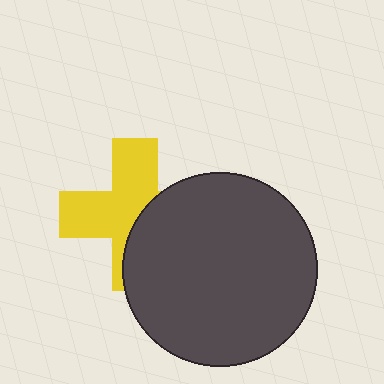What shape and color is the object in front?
The object in front is a dark gray circle.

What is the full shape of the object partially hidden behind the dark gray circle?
The partially hidden object is a yellow cross.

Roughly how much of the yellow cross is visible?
About half of it is visible (roughly 57%).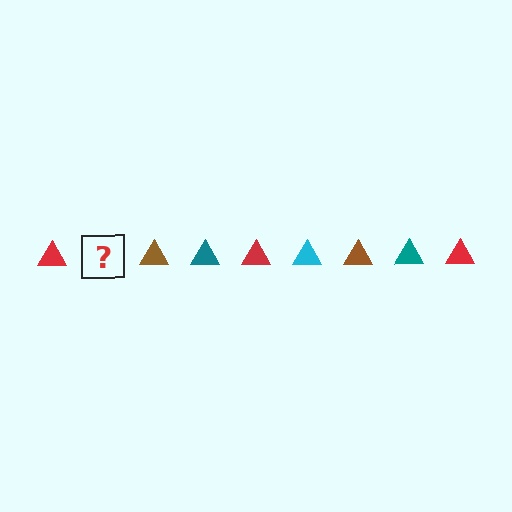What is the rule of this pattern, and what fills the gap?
The rule is that the pattern cycles through red, cyan, brown, teal triangles. The gap should be filled with a cyan triangle.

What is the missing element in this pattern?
The missing element is a cyan triangle.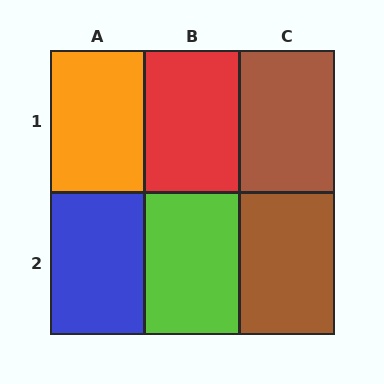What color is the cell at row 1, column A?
Orange.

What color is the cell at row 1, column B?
Red.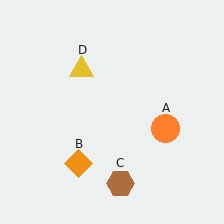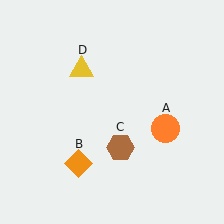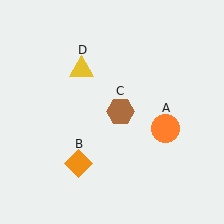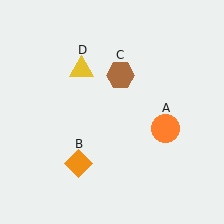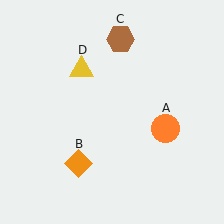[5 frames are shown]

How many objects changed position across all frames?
1 object changed position: brown hexagon (object C).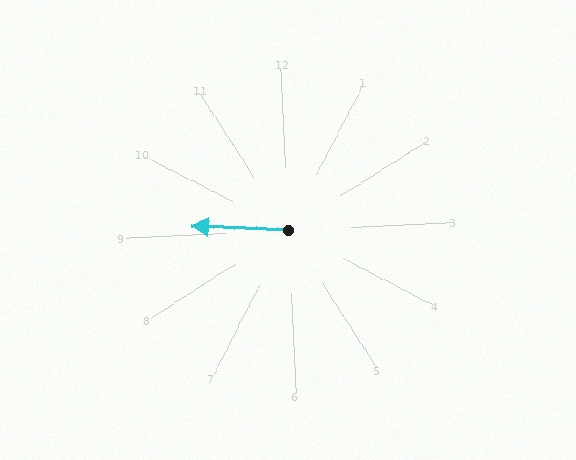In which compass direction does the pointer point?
West.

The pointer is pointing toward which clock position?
Roughly 9 o'clock.